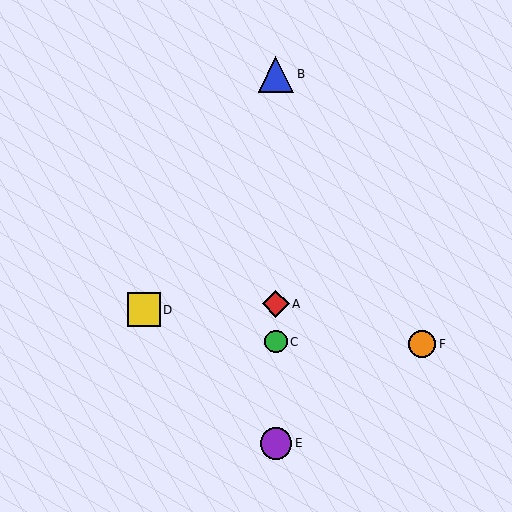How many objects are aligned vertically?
4 objects (A, B, C, E) are aligned vertically.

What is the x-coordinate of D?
Object D is at x≈144.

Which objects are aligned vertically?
Objects A, B, C, E are aligned vertically.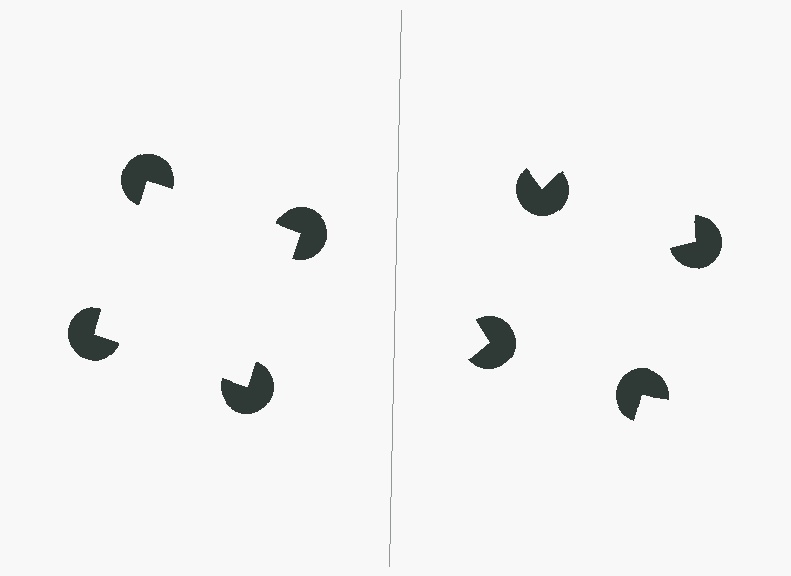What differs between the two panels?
The pac-man discs are positioned identically on both sides; only the wedge orientations differ. On the left they align to a square; on the right they are misaligned.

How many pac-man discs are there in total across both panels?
8 — 4 on each side.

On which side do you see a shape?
An illusory square appears on the left side. On the right side the wedge cuts are rotated, so no coherent shape forms.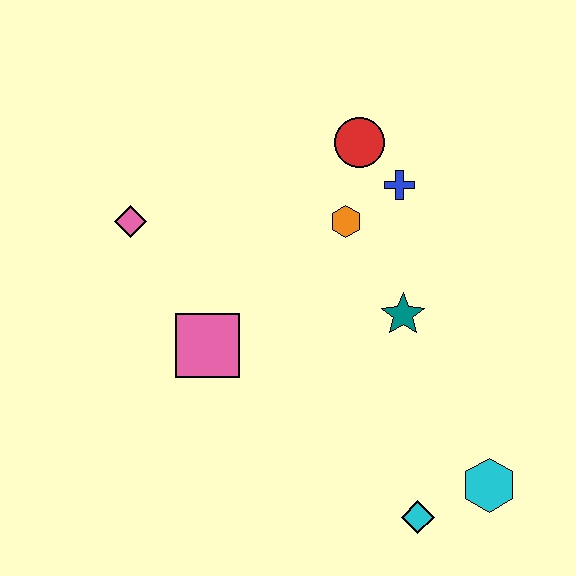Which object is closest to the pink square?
The pink diamond is closest to the pink square.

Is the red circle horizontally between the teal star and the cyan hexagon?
No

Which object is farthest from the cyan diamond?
The pink diamond is farthest from the cyan diamond.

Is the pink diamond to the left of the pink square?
Yes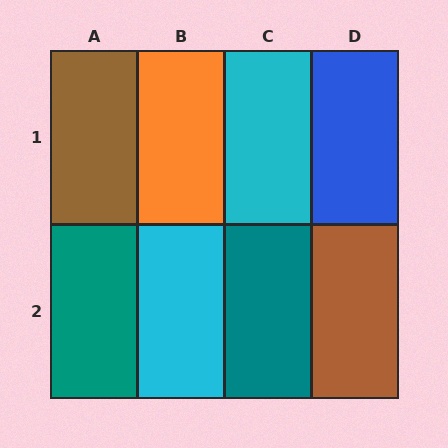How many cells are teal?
2 cells are teal.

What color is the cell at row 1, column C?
Cyan.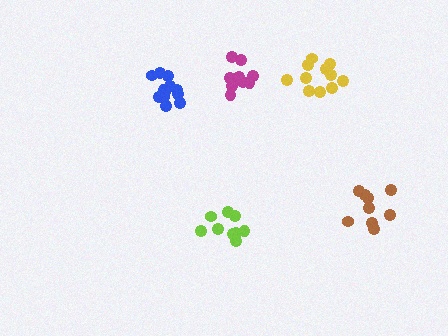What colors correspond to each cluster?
The clusters are colored: yellow, lime, blue, brown, magenta.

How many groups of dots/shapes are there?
There are 5 groups.